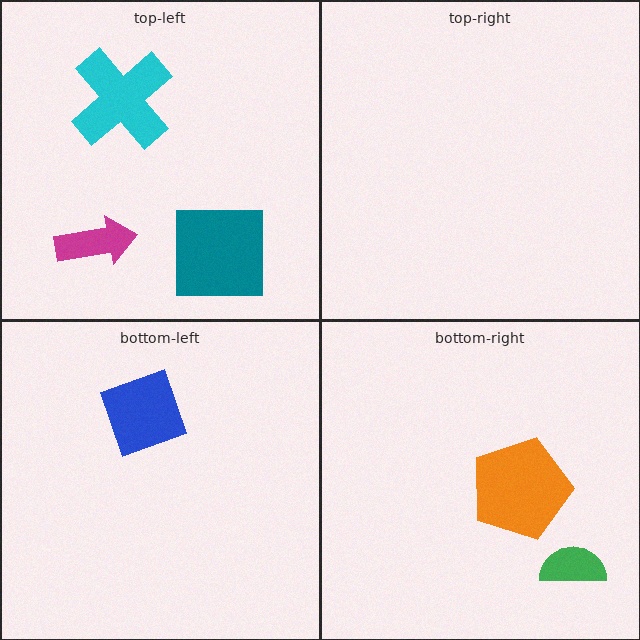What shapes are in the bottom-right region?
The green semicircle, the orange pentagon.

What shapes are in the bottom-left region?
The blue diamond.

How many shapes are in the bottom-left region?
1.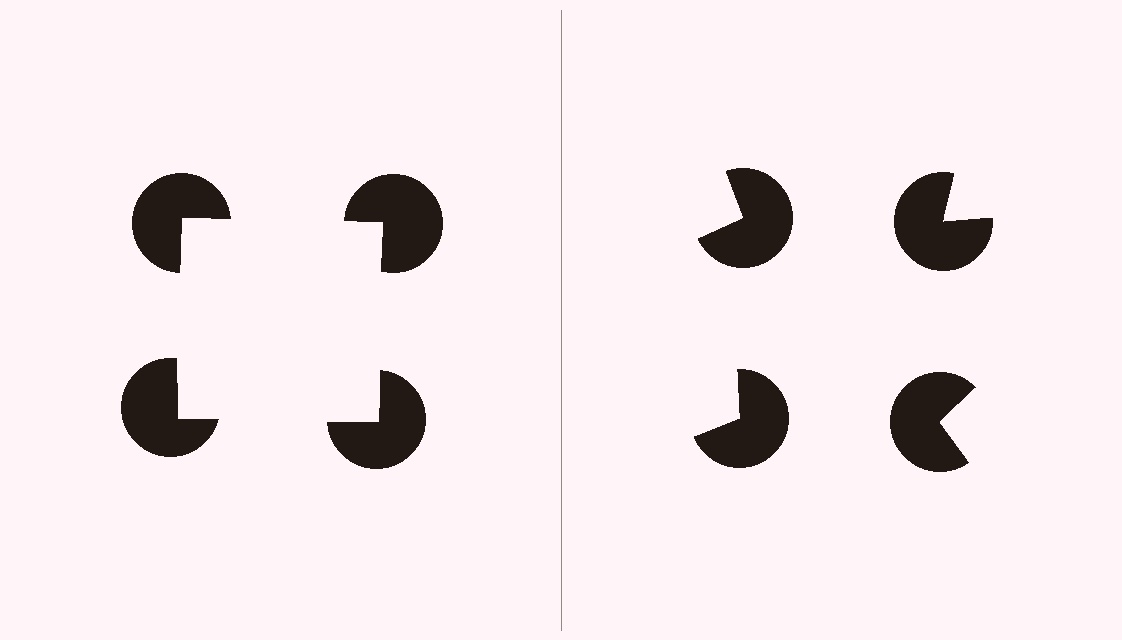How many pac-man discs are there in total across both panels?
8 — 4 on each side.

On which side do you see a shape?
An illusory square appears on the left side. On the right side the wedge cuts are rotated, so no coherent shape forms.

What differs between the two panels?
The pac-man discs are positioned identically on both sides; only the wedge orientations differ. On the left they align to a square; on the right they are misaligned.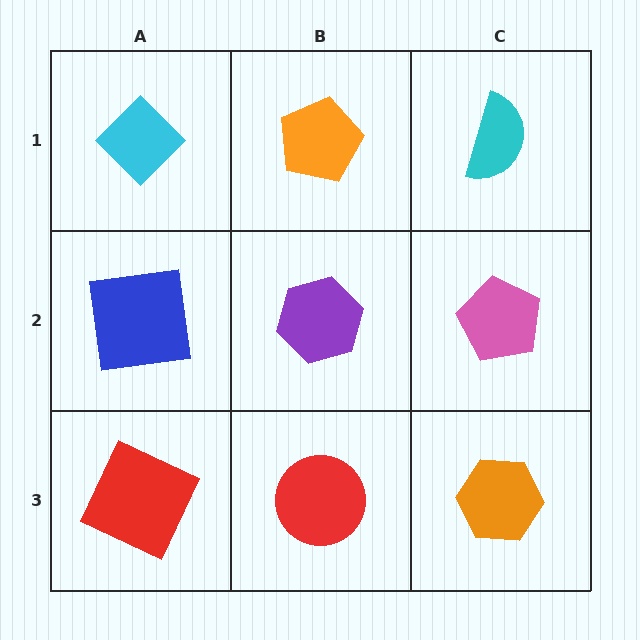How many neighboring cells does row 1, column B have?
3.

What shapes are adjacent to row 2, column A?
A cyan diamond (row 1, column A), a red square (row 3, column A), a purple hexagon (row 2, column B).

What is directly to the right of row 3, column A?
A red circle.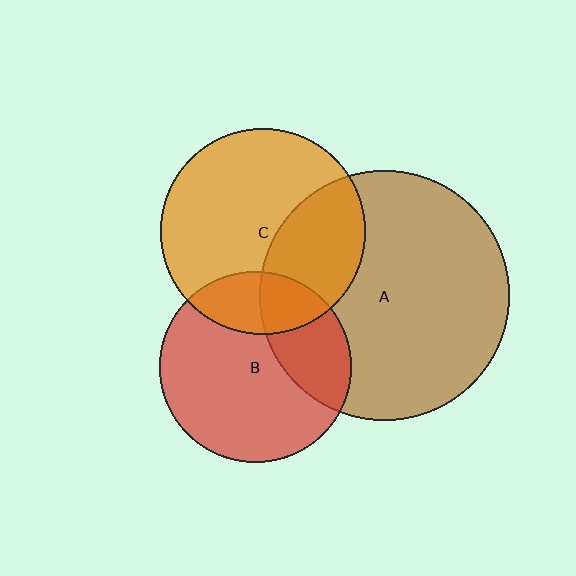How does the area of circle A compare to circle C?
Approximately 1.5 times.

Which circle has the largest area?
Circle A (brown).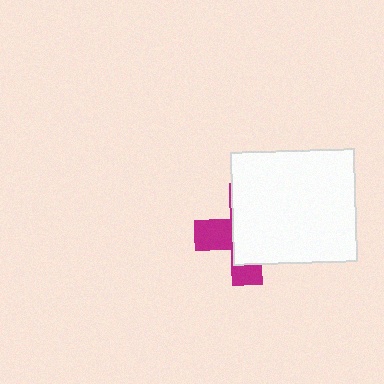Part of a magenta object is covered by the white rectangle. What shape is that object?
It is a cross.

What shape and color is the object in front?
The object in front is a white rectangle.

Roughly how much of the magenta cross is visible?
A small part of it is visible (roughly 35%).